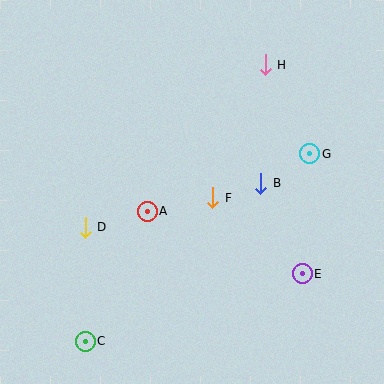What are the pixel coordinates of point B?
Point B is at (261, 183).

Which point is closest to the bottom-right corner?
Point E is closest to the bottom-right corner.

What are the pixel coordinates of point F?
Point F is at (213, 198).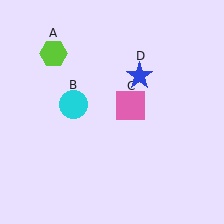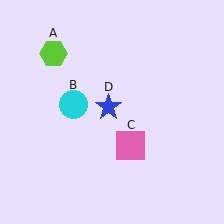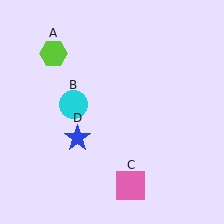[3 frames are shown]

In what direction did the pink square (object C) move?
The pink square (object C) moved down.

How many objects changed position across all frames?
2 objects changed position: pink square (object C), blue star (object D).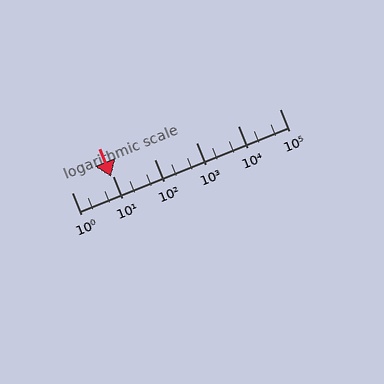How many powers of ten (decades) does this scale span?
The scale spans 5 decades, from 1 to 100000.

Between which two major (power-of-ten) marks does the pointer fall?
The pointer is between 1 and 10.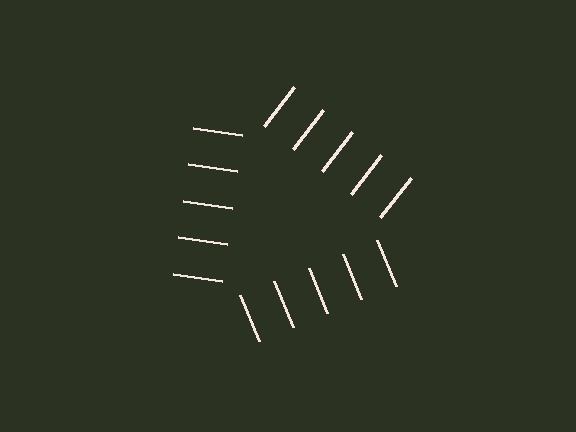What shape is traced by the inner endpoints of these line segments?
An illusory triangle — the line segments terminate on its edges but no continuous stroke is drawn.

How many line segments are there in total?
15 — 5 along each of the 3 edges.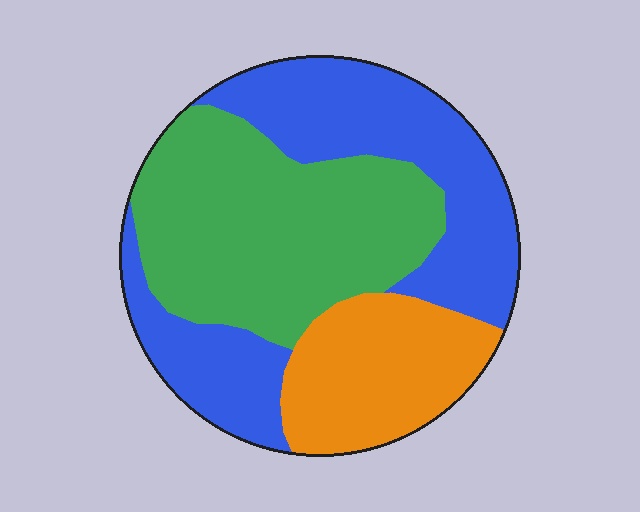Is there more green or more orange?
Green.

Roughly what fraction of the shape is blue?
Blue takes up about two fifths (2/5) of the shape.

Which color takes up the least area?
Orange, at roughly 20%.